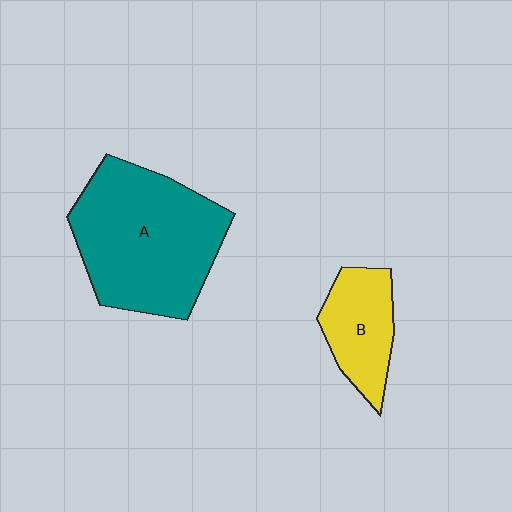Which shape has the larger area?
Shape A (teal).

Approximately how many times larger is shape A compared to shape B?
Approximately 2.4 times.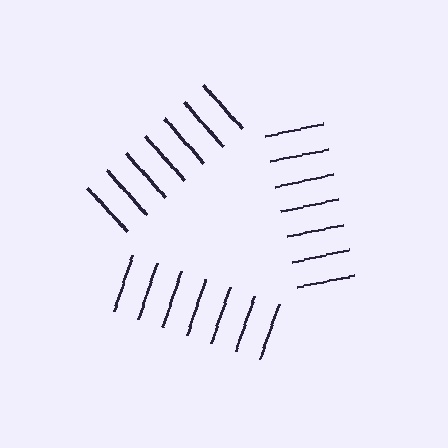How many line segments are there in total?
21 — 7 along each of the 3 edges.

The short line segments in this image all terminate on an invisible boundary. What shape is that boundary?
An illusory triangle — the line segments terminate on its edges but no continuous stroke is drawn.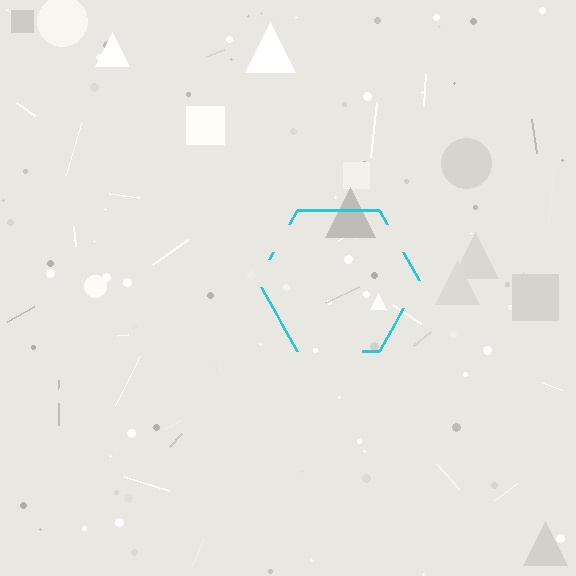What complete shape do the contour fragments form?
The contour fragments form a hexagon.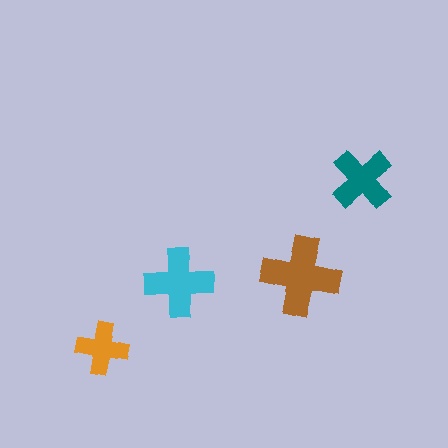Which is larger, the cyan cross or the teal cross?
The cyan one.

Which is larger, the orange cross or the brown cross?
The brown one.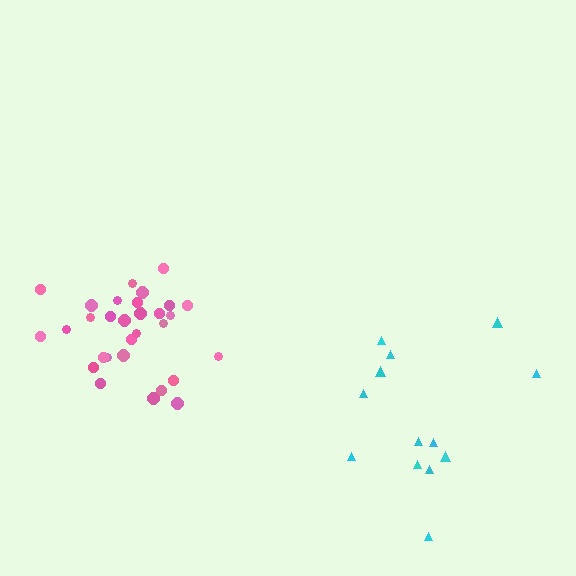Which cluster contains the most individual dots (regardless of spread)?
Pink (30).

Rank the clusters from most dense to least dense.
pink, cyan.